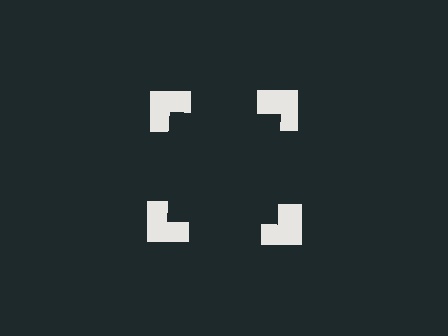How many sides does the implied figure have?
4 sides.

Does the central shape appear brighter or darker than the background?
It typically appears slightly darker than the background, even though no actual brightness change is drawn.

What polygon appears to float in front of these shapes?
An illusory square — its edges are inferred from the aligned wedge cuts in the notched squares, not physically drawn.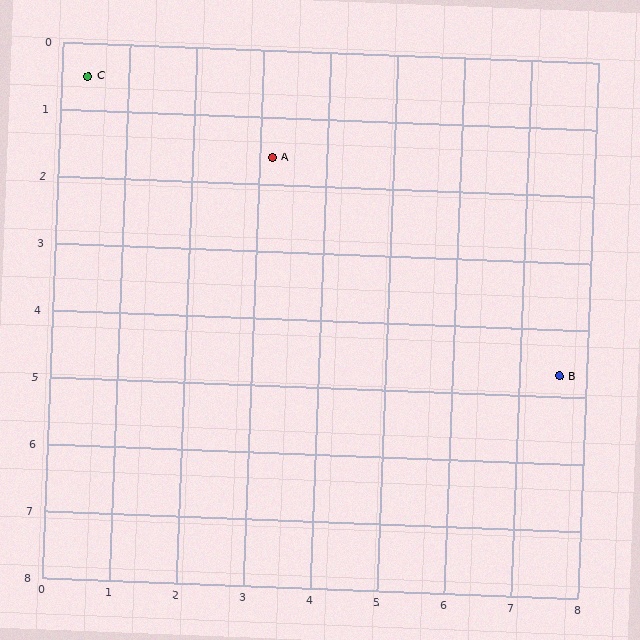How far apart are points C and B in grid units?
Points C and B are about 8.3 grid units apart.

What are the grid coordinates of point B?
Point B is at approximately (7.6, 4.7).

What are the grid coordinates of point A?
Point A is at approximately (3.2, 1.6).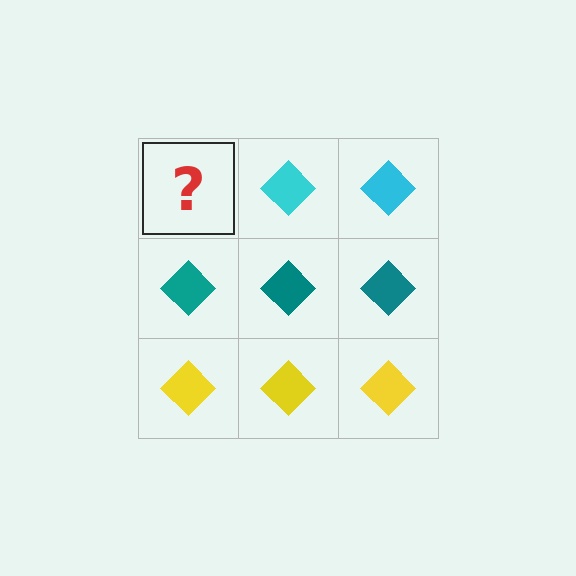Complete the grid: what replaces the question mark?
The question mark should be replaced with a cyan diamond.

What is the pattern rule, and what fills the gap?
The rule is that each row has a consistent color. The gap should be filled with a cyan diamond.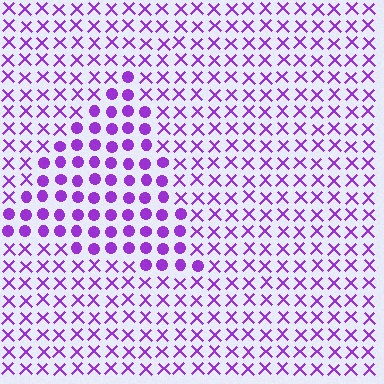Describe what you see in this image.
The image is filled with small purple elements arranged in a uniform grid. A triangle-shaped region contains circles, while the surrounding area contains X marks. The boundary is defined purely by the change in element shape.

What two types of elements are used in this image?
The image uses circles inside the triangle region and X marks outside it.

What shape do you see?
I see a triangle.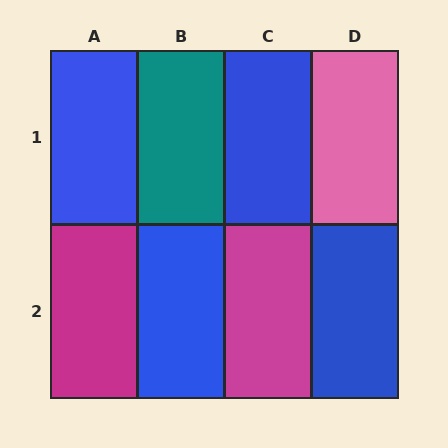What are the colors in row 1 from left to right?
Blue, teal, blue, pink.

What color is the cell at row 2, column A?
Magenta.